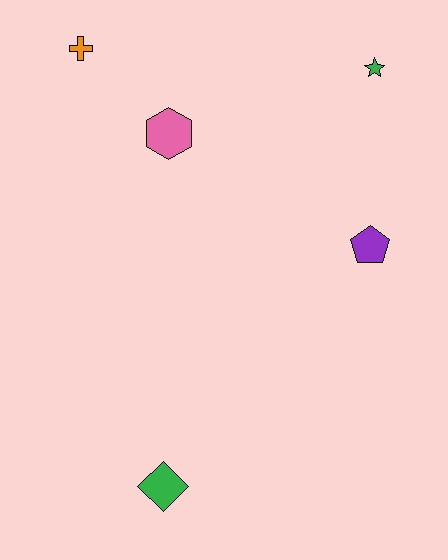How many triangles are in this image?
There are no triangles.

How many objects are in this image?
There are 5 objects.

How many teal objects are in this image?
There are no teal objects.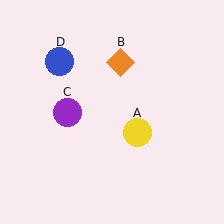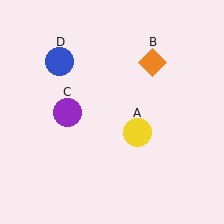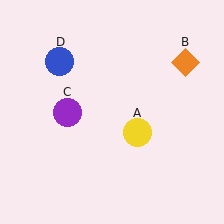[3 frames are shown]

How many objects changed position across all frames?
1 object changed position: orange diamond (object B).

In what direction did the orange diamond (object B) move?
The orange diamond (object B) moved right.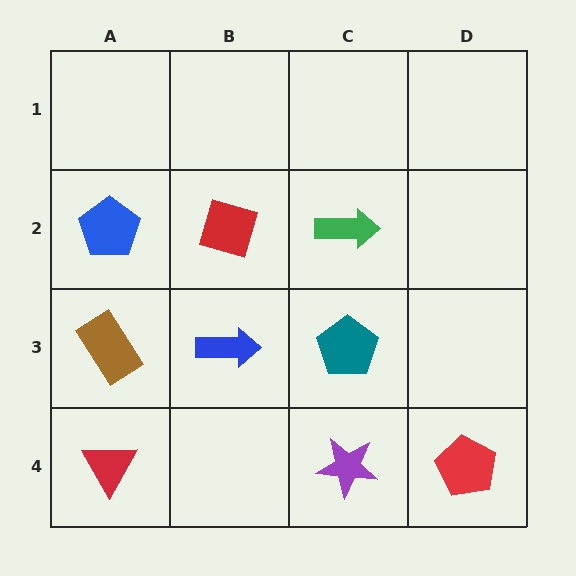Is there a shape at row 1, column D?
No, that cell is empty.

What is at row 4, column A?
A red triangle.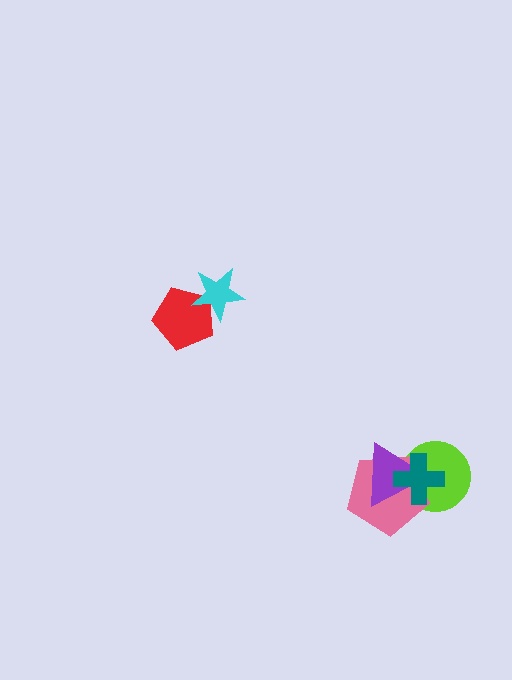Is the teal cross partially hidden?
No, no other shape covers it.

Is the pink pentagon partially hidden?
Yes, it is partially covered by another shape.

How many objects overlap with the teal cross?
3 objects overlap with the teal cross.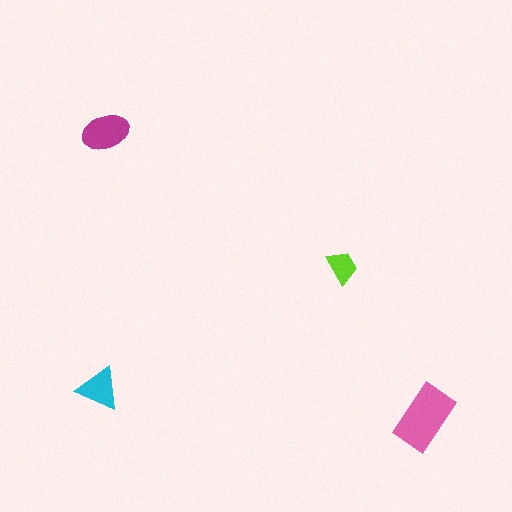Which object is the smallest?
The lime trapezoid.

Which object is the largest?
The pink rectangle.